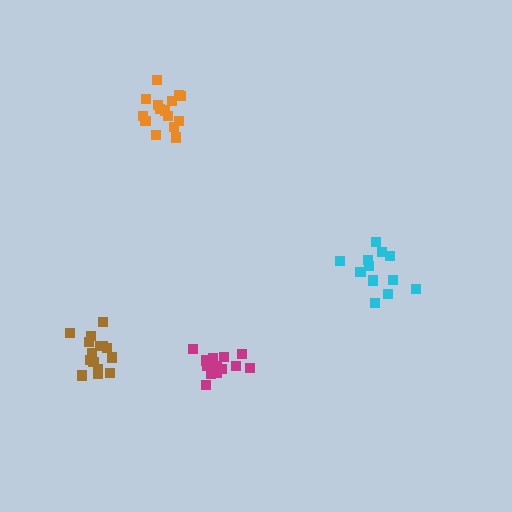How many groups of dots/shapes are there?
There are 4 groups.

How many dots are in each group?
Group 1: 15 dots, Group 2: 15 dots, Group 3: 13 dots, Group 4: 12 dots (55 total).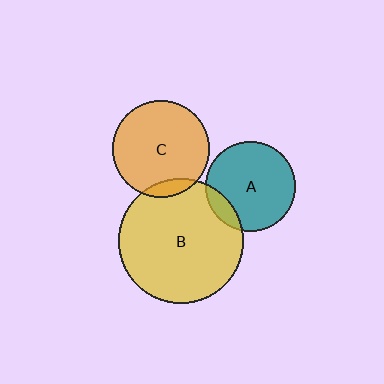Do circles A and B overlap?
Yes.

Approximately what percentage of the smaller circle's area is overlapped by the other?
Approximately 10%.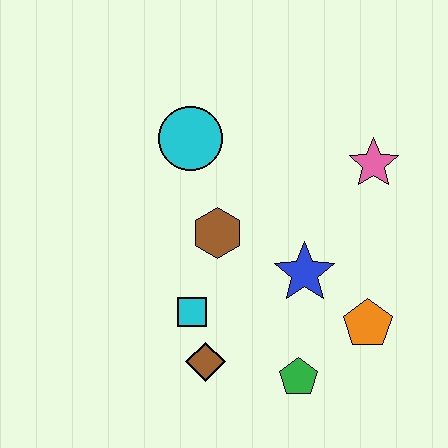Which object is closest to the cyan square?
The brown diamond is closest to the cyan square.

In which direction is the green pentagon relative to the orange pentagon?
The green pentagon is to the left of the orange pentagon.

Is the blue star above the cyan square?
Yes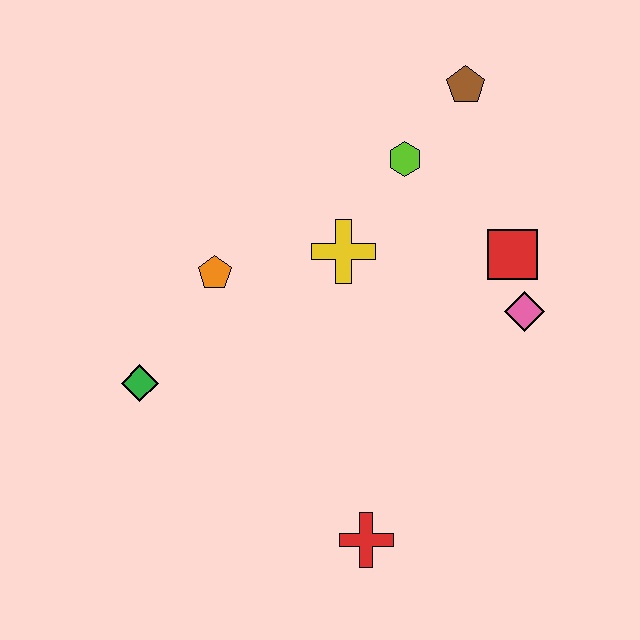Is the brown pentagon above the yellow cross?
Yes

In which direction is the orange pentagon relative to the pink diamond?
The orange pentagon is to the left of the pink diamond.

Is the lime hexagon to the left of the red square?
Yes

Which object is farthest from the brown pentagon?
The red cross is farthest from the brown pentagon.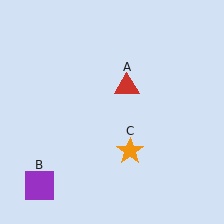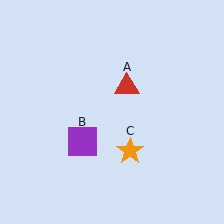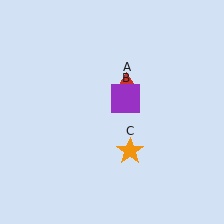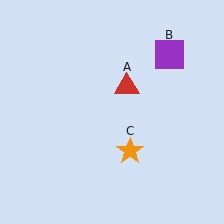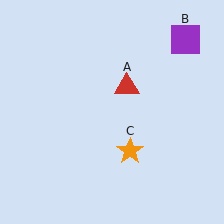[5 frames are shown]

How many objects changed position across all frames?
1 object changed position: purple square (object B).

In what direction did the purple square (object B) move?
The purple square (object B) moved up and to the right.